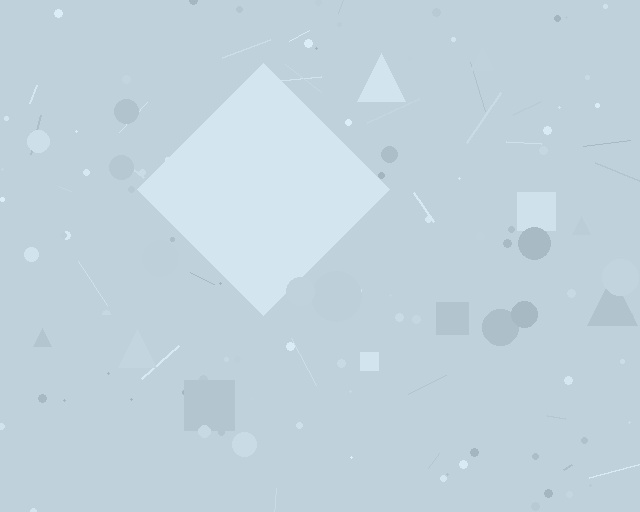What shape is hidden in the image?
A diamond is hidden in the image.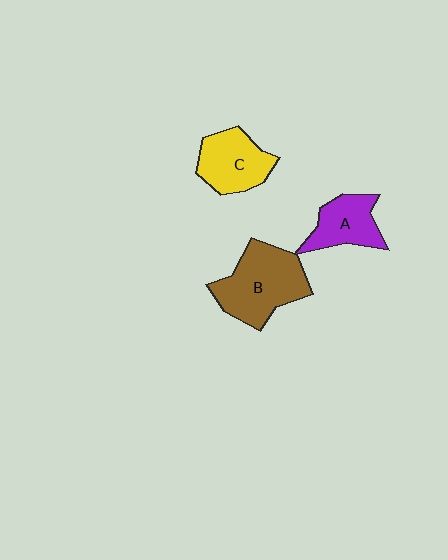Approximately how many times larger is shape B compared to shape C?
Approximately 1.4 times.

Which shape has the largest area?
Shape B (brown).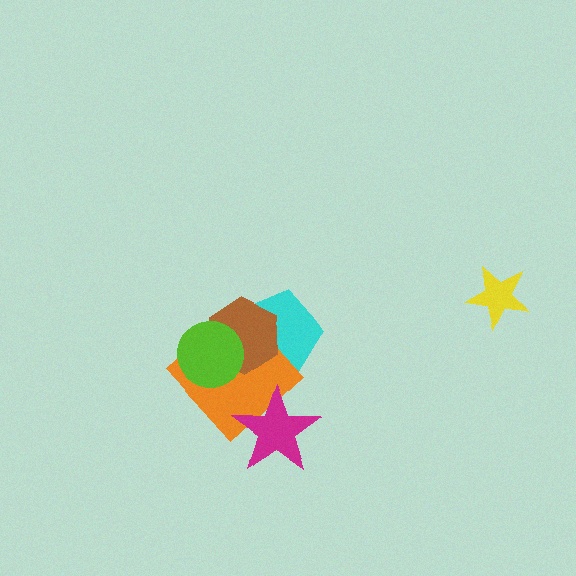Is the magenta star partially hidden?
No, no other shape covers it.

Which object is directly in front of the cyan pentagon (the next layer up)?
The orange diamond is directly in front of the cyan pentagon.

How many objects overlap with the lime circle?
3 objects overlap with the lime circle.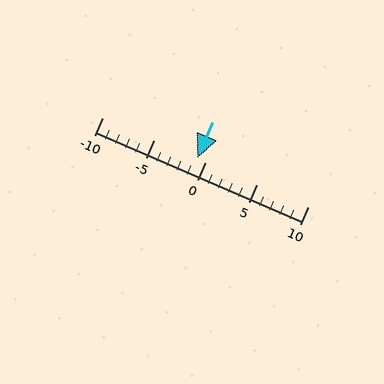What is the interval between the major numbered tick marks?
The major tick marks are spaced 5 units apart.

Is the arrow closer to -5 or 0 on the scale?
The arrow is closer to 0.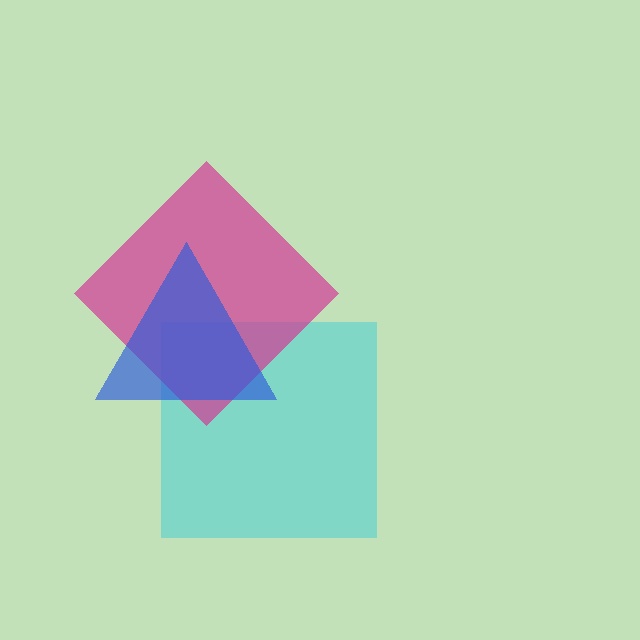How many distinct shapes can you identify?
There are 3 distinct shapes: a cyan square, a magenta diamond, a blue triangle.